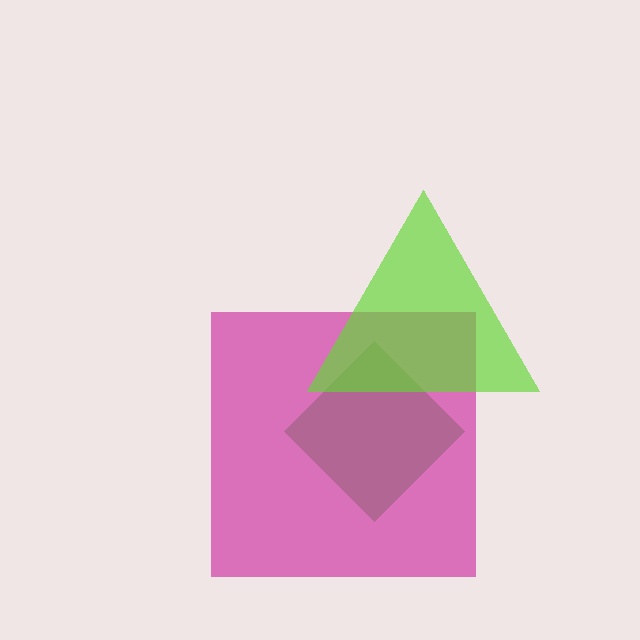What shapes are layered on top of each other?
The layered shapes are: a green diamond, a magenta square, a lime triangle.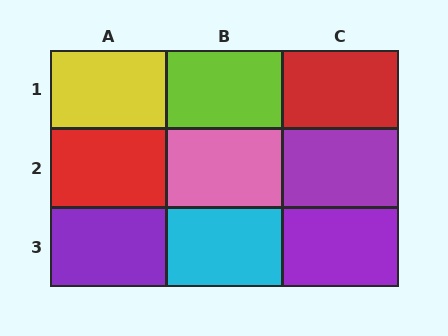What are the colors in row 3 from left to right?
Purple, cyan, purple.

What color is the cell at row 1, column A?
Yellow.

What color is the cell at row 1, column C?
Red.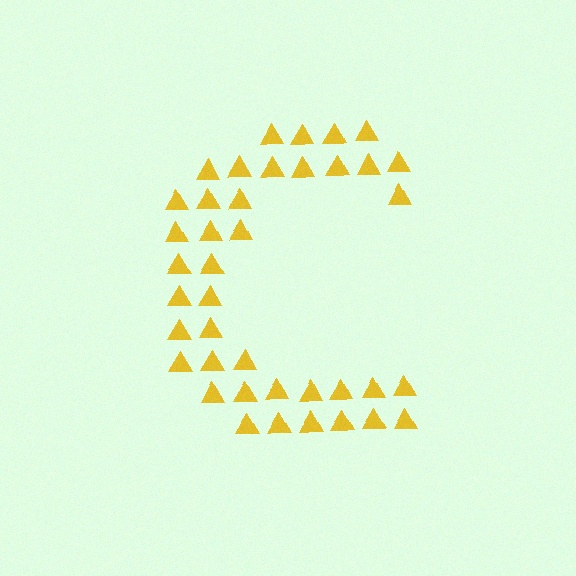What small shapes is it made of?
It is made of small triangles.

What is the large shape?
The large shape is the letter C.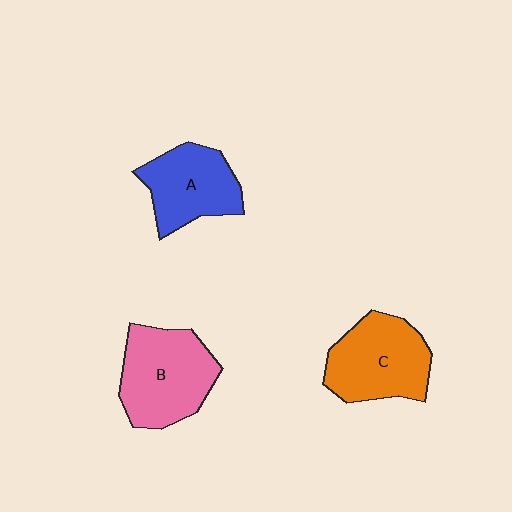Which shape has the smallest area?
Shape A (blue).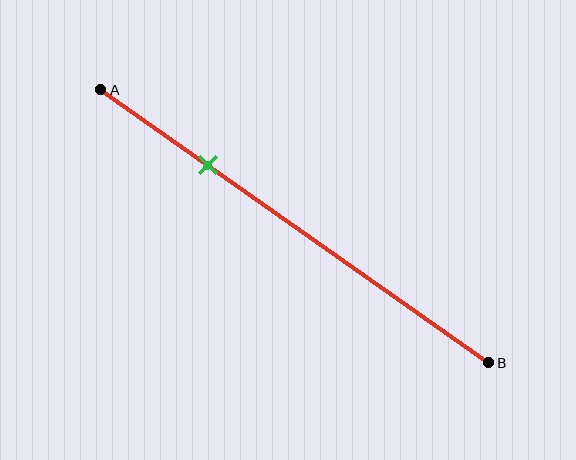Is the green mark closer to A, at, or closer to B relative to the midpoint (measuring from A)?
The green mark is closer to point A than the midpoint of segment AB.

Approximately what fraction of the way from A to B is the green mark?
The green mark is approximately 30% of the way from A to B.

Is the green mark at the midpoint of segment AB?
No, the mark is at about 30% from A, not at the 50% midpoint.